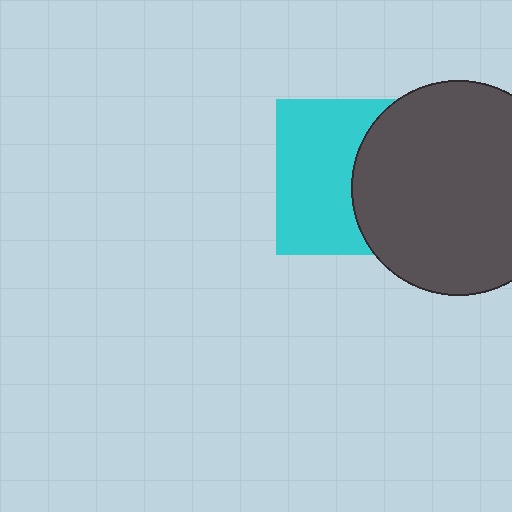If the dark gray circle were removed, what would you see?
You would see the complete cyan square.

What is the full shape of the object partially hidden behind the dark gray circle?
The partially hidden object is a cyan square.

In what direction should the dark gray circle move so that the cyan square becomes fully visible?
The dark gray circle should move right. That is the shortest direction to clear the overlap and leave the cyan square fully visible.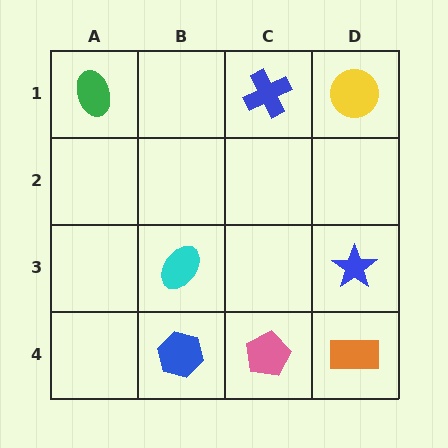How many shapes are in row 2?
0 shapes.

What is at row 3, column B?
A cyan ellipse.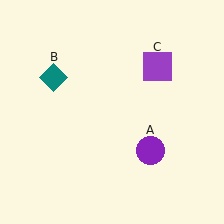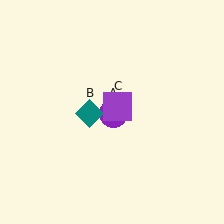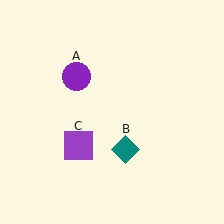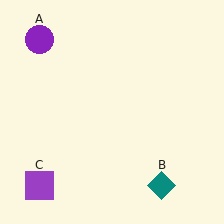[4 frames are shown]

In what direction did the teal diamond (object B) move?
The teal diamond (object B) moved down and to the right.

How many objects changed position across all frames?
3 objects changed position: purple circle (object A), teal diamond (object B), purple square (object C).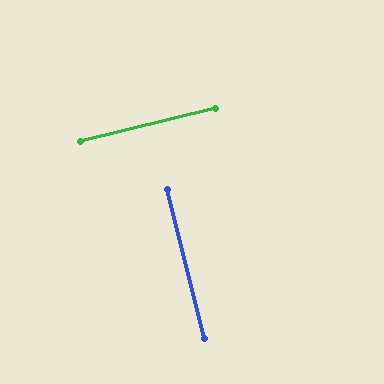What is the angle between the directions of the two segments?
Approximately 90 degrees.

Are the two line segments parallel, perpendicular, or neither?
Perpendicular — they meet at approximately 90°.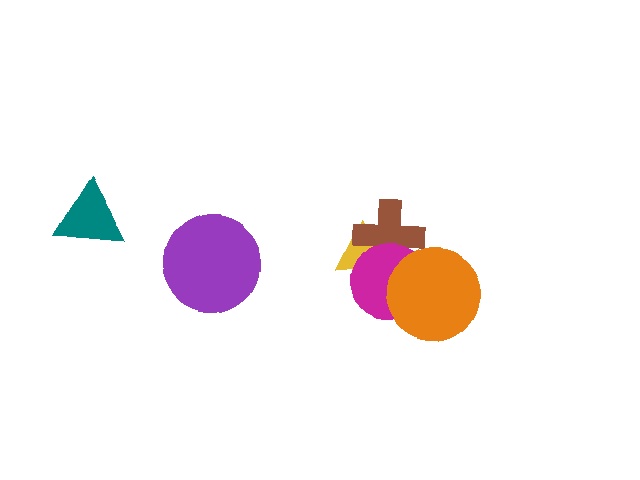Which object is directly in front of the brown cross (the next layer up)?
The magenta circle is directly in front of the brown cross.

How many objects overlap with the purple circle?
0 objects overlap with the purple circle.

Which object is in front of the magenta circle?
The orange circle is in front of the magenta circle.